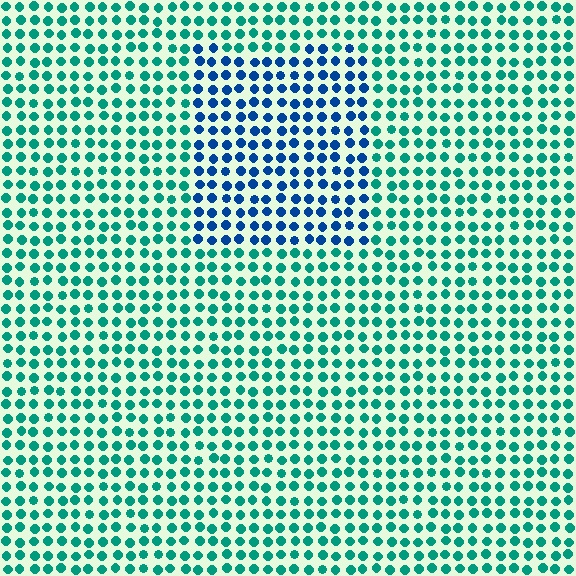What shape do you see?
I see a rectangle.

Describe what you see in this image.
The image is filled with small teal elements in a uniform arrangement. A rectangle-shaped region is visible where the elements are tinted to a slightly different hue, forming a subtle color boundary.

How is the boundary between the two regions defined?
The boundary is defined purely by a slight shift in hue (about 46 degrees). Spacing, size, and orientation are identical on both sides.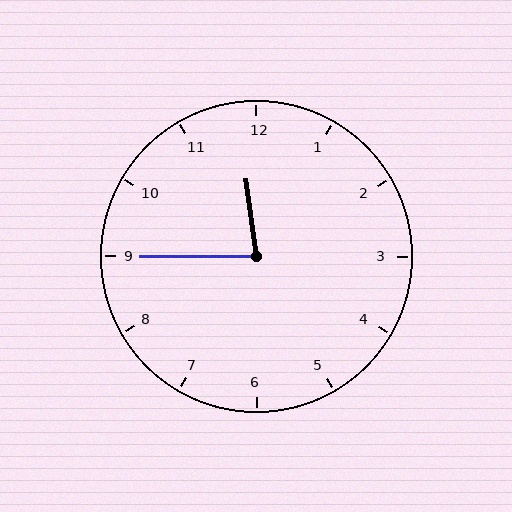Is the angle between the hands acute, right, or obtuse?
It is acute.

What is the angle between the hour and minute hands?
Approximately 82 degrees.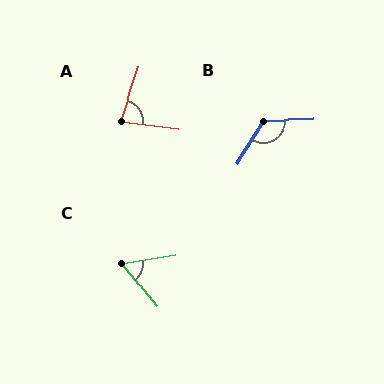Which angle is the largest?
B, at approximately 123 degrees.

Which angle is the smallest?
C, at approximately 60 degrees.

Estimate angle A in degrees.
Approximately 79 degrees.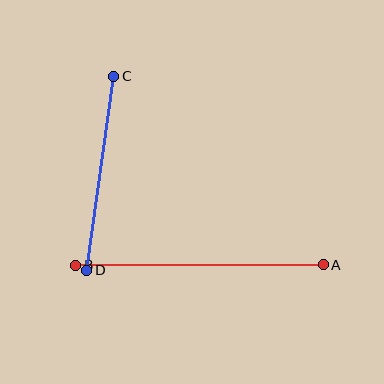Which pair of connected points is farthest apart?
Points A and B are farthest apart.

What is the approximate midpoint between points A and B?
The midpoint is at approximately (200, 265) pixels.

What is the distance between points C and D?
The distance is approximately 196 pixels.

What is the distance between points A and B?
The distance is approximately 247 pixels.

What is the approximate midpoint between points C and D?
The midpoint is at approximately (100, 173) pixels.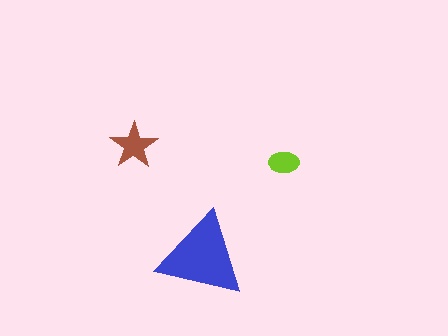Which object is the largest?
The blue triangle.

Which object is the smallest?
The lime ellipse.